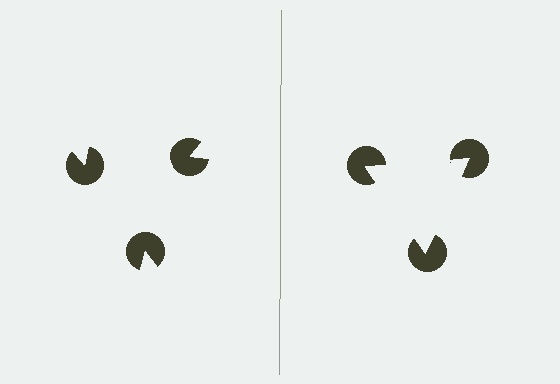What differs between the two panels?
The pac-man discs are positioned identically on both sides; only the wedge orientations differ. On the right they align to a triangle; on the left they are misaligned.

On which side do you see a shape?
An illusory triangle appears on the right side. On the left side the wedge cuts are rotated, so no coherent shape forms.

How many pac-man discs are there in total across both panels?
6 — 3 on each side.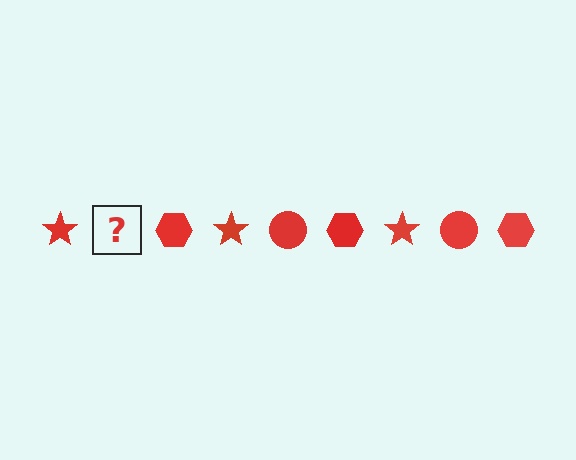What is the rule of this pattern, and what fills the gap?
The rule is that the pattern cycles through star, circle, hexagon shapes in red. The gap should be filled with a red circle.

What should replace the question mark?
The question mark should be replaced with a red circle.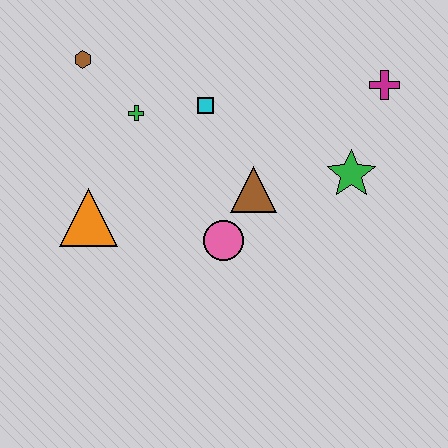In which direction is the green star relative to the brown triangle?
The green star is to the right of the brown triangle.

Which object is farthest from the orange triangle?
The magenta cross is farthest from the orange triangle.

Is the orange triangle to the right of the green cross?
No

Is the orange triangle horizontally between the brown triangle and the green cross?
No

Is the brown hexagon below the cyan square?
No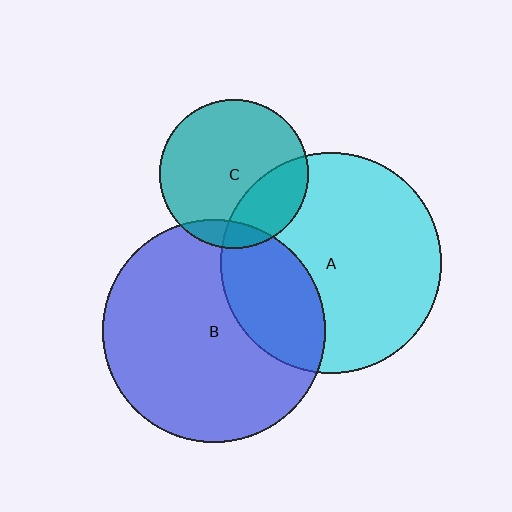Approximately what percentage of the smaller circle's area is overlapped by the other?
Approximately 25%.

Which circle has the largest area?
Circle B (blue).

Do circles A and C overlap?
Yes.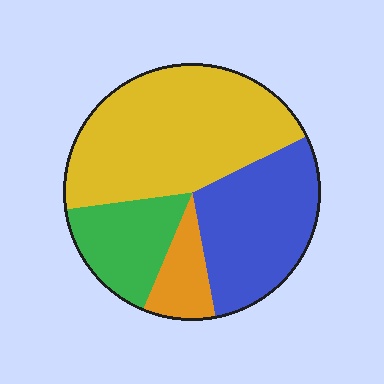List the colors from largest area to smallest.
From largest to smallest: yellow, blue, green, orange.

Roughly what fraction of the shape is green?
Green covers roughly 15% of the shape.